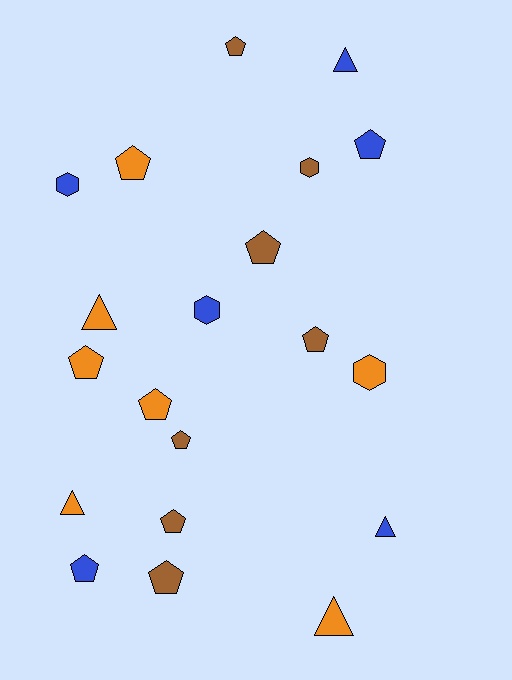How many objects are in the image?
There are 20 objects.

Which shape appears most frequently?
Pentagon, with 11 objects.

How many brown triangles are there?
There are no brown triangles.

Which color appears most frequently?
Brown, with 7 objects.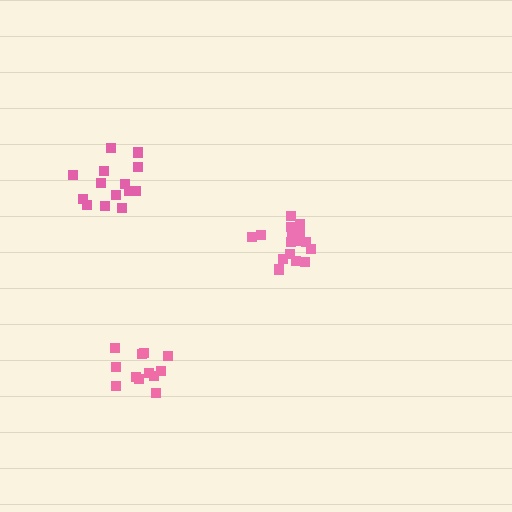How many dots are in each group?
Group 1: 17 dots, Group 2: 14 dots, Group 3: 12 dots (43 total).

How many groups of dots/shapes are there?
There are 3 groups.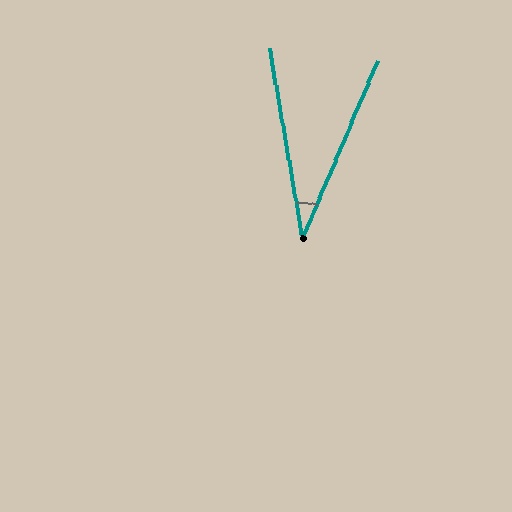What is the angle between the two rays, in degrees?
Approximately 33 degrees.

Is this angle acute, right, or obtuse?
It is acute.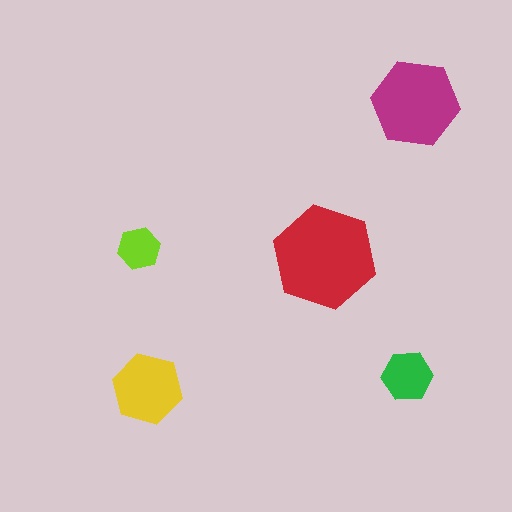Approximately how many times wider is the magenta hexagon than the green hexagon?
About 1.5 times wider.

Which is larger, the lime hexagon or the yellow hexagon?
The yellow one.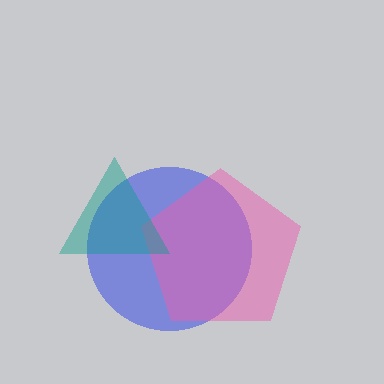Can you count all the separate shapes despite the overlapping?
Yes, there are 3 separate shapes.